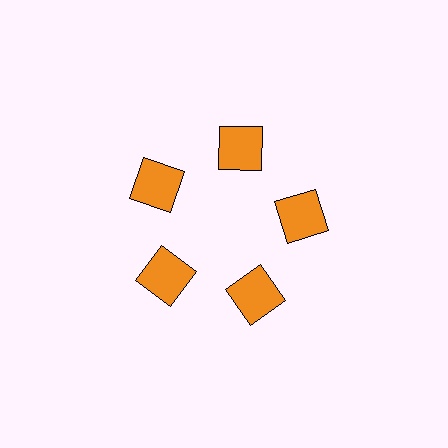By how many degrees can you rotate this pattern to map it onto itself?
The pattern maps onto itself every 72 degrees of rotation.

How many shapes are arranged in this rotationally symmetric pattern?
There are 5 shapes, arranged in 5 groups of 1.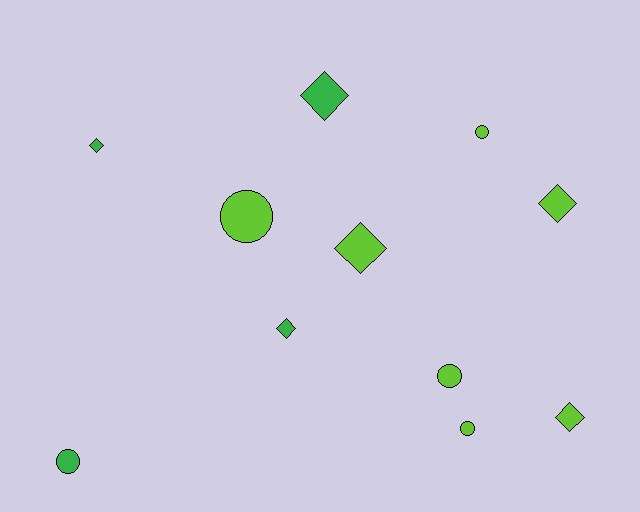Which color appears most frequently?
Lime, with 7 objects.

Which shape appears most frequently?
Diamond, with 6 objects.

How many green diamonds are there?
There are 3 green diamonds.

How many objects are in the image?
There are 11 objects.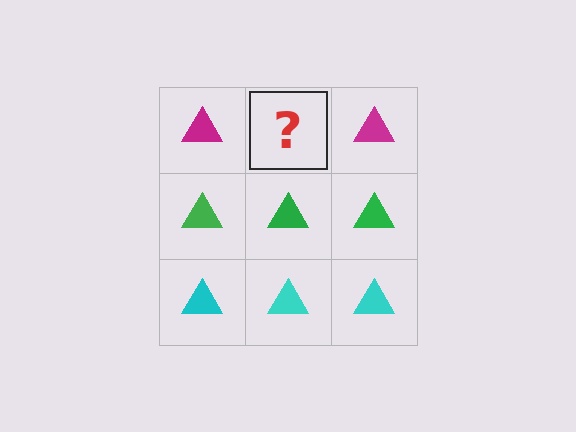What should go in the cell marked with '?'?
The missing cell should contain a magenta triangle.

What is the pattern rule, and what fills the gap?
The rule is that each row has a consistent color. The gap should be filled with a magenta triangle.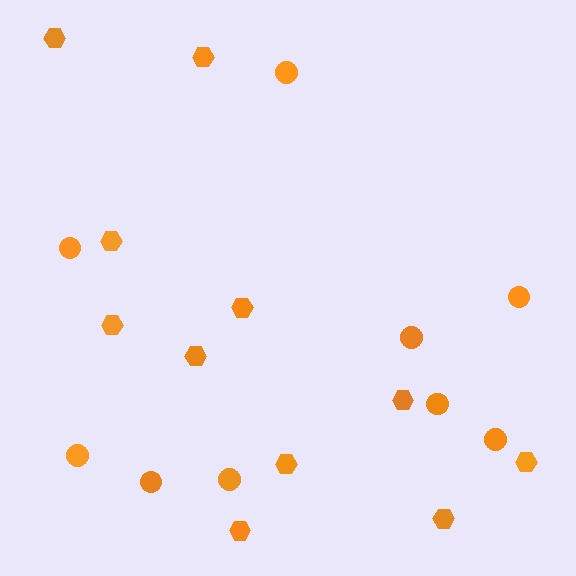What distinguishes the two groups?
There are 2 groups: one group of circles (9) and one group of hexagons (11).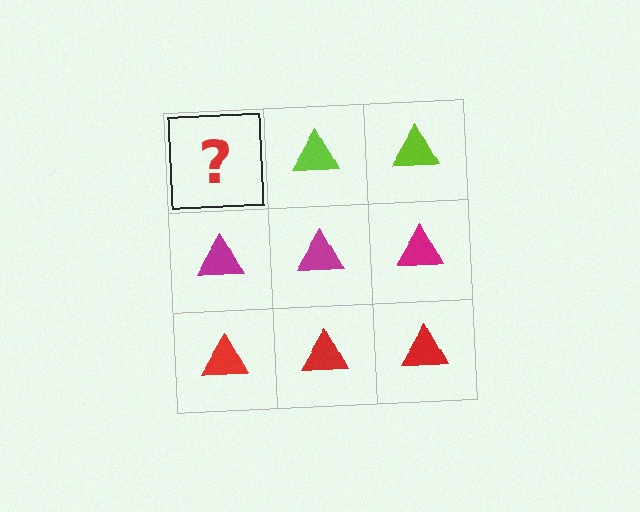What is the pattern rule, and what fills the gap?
The rule is that each row has a consistent color. The gap should be filled with a lime triangle.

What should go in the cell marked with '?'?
The missing cell should contain a lime triangle.